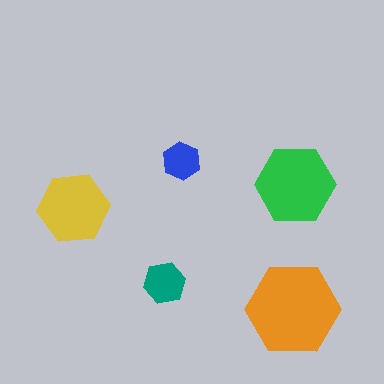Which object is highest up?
The blue hexagon is topmost.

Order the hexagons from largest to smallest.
the orange one, the green one, the yellow one, the teal one, the blue one.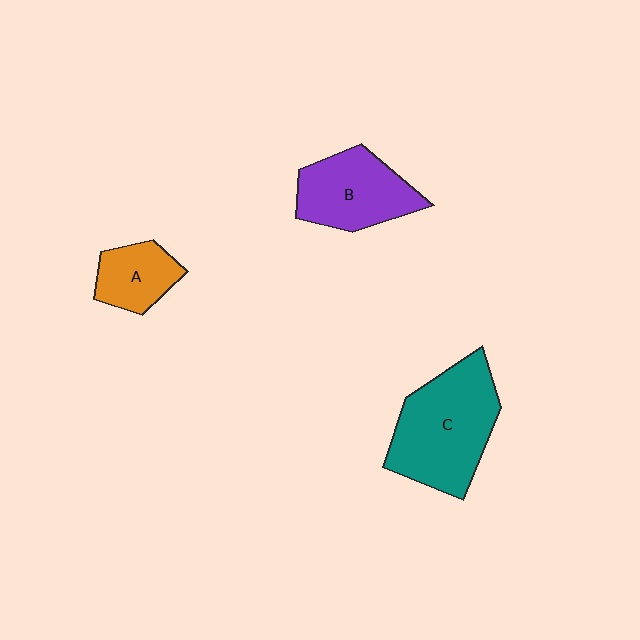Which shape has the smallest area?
Shape A (orange).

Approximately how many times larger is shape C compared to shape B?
Approximately 1.4 times.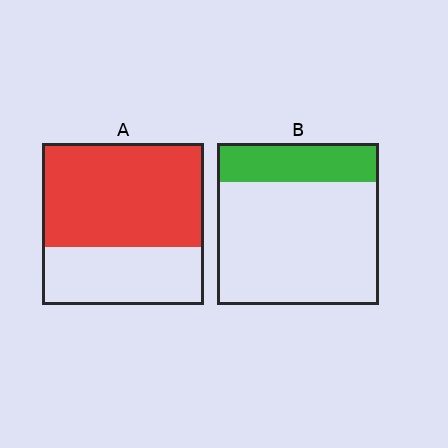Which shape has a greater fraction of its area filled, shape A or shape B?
Shape A.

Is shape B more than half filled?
No.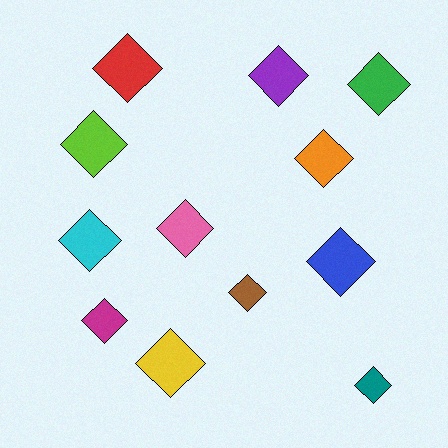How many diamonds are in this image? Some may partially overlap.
There are 12 diamonds.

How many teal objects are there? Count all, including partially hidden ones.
There is 1 teal object.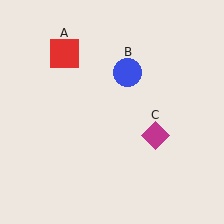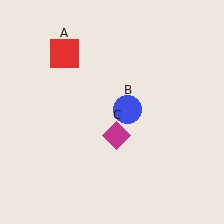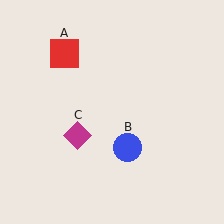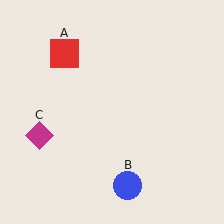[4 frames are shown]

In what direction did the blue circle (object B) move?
The blue circle (object B) moved down.